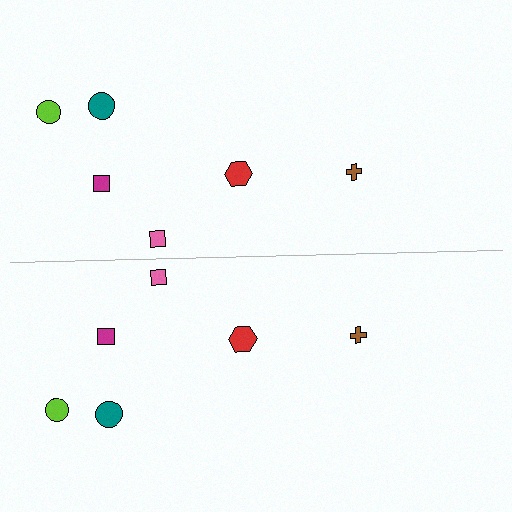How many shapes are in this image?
There are 12 shapes in this image.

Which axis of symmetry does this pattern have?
The pattern has a horizontal axis of symmetry running through the center of the image.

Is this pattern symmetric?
Yes, this pattern has bilateral (reflection) symmetry.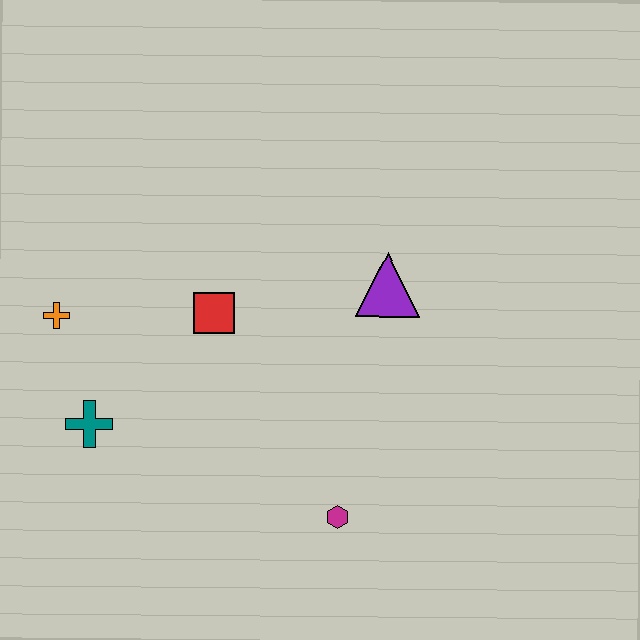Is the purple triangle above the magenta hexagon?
Yes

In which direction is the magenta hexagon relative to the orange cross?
The magenta hexagon is to the right of the orange cross.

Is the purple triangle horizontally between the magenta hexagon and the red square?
No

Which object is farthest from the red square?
The magenta hexagon is farthest from the red square.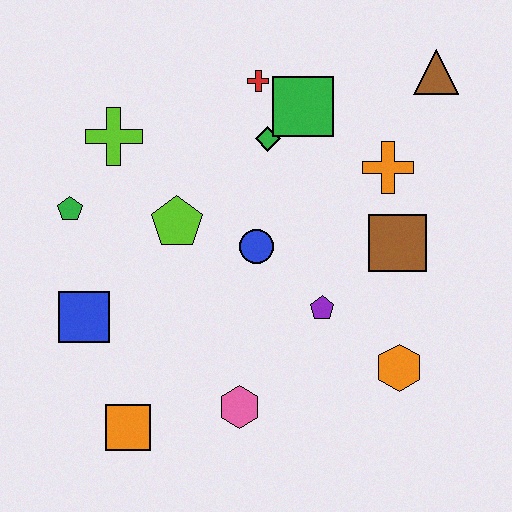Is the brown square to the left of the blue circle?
No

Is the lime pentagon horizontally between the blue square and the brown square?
Yes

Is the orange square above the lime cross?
No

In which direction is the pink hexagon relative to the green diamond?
The pink hexagon is below the green diamond.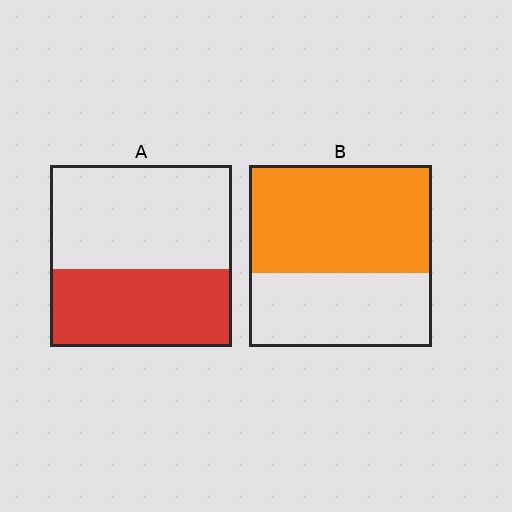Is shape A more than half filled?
No.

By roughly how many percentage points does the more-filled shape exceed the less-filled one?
By roughly 15 percentage points (B over A).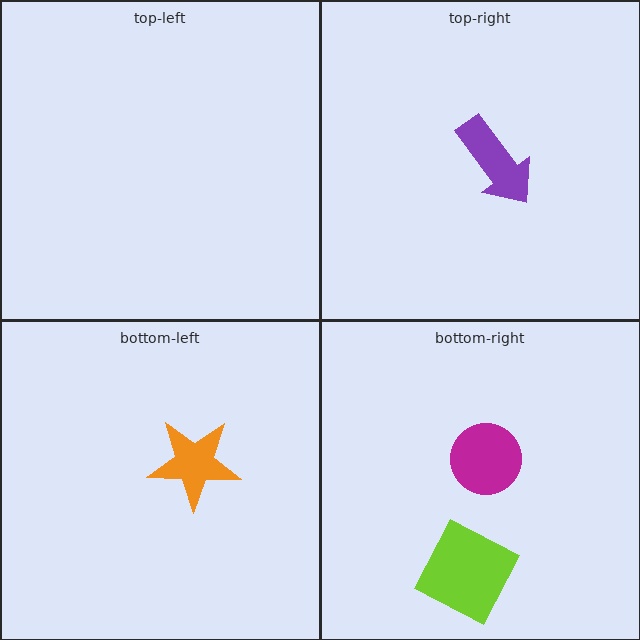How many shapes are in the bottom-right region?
2.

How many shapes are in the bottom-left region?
1.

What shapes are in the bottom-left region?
The orange star.